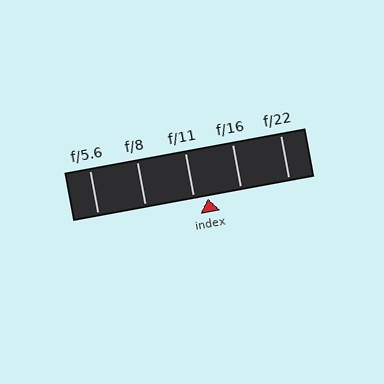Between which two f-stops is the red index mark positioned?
The index mark is between f/11 and f/16.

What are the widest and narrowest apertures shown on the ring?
The widest aperture shown is f/5.6 and the narrowest is f/22.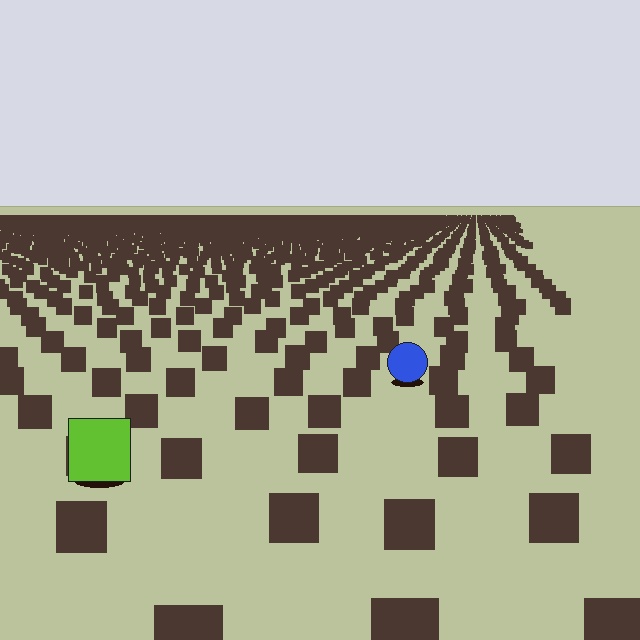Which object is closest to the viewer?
The lime square is closest. The texture marks near it are larger and more spread out.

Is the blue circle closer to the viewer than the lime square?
No. The lime square is closer — you can tell from the texture gradient: the ground texture is coarser near it.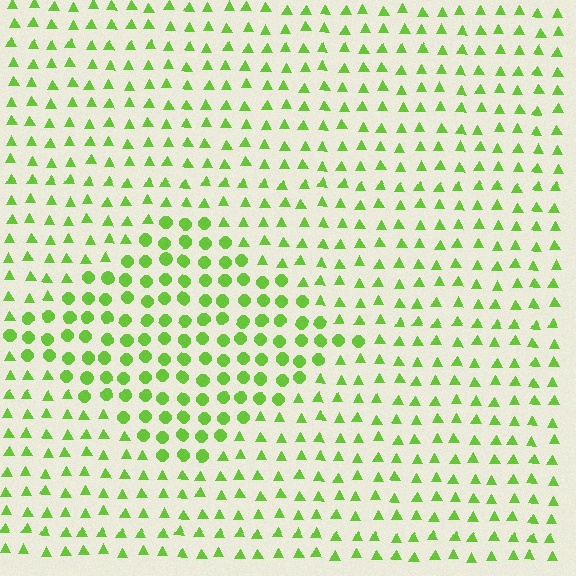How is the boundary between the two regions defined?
The boundary is defined by a change in element shape: circles inside vs. triangles outside. All elements share the same color and spacing.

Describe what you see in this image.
The image is filled with small lime elements arranged in a uniform grid. A diamond-shaped region contains circles, while the surrounding area contains triangles. The boundary is defined purely by the change in element shape.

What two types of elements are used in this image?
The image uses circles inside the diamond region and triangles outside it.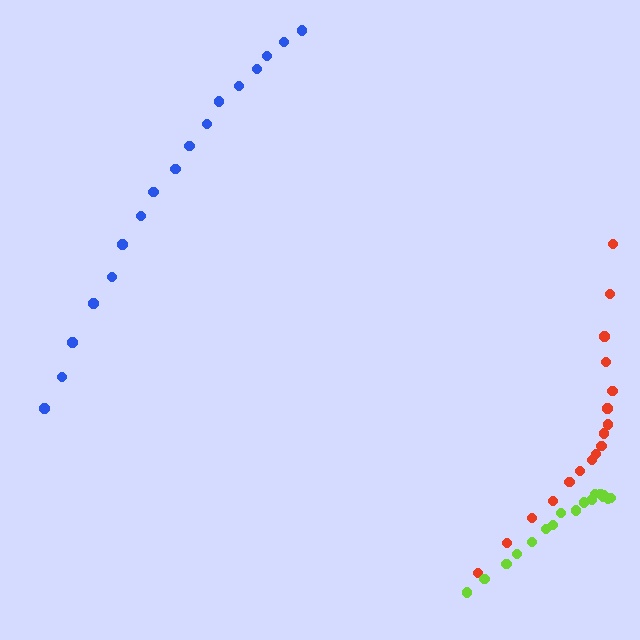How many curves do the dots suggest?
There are 3 distinct paths.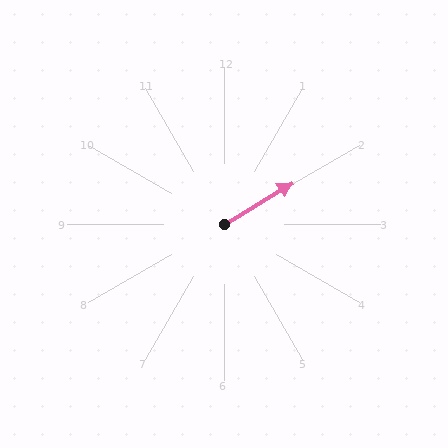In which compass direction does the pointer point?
Northeast.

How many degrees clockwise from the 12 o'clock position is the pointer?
Approximately 59 degrees.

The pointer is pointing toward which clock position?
Roughly 2 o'clock.